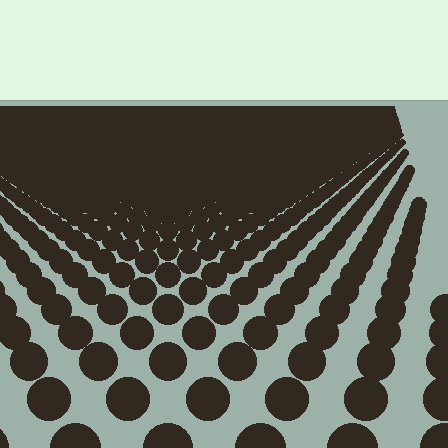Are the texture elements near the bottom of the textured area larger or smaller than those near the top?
Larger. Near the bottom, elements are closer to the viewer and appear at a bigger on-screen size.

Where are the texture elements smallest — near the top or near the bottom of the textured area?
Near the top.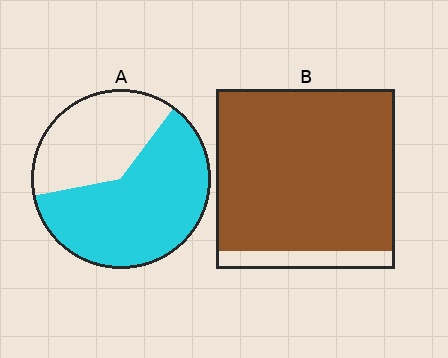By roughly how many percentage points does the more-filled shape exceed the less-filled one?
By roughly 30 percentage points (B over A).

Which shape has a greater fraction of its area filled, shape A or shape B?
Shape B.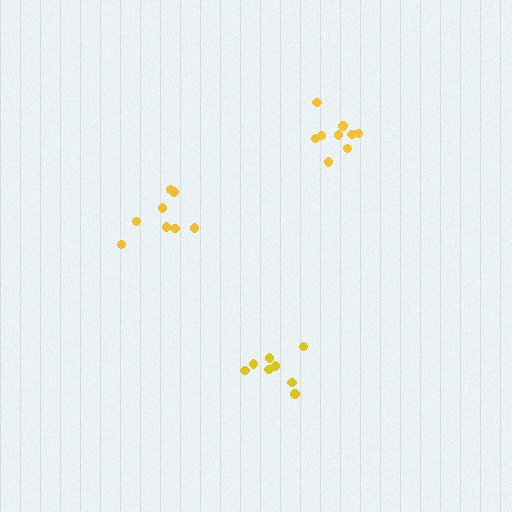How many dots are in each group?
Group 1: 8 dots, Group 2: 9 dots, Group 3: 8 dots (25 total).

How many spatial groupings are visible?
There are 3 spatial groupings.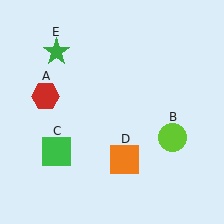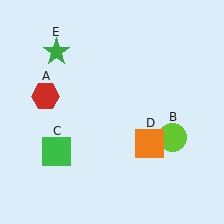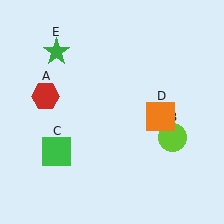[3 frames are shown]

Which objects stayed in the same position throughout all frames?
Red hexagon (object A) and lime circle (object B) and green square (object C) and green star (object E) remained stationary.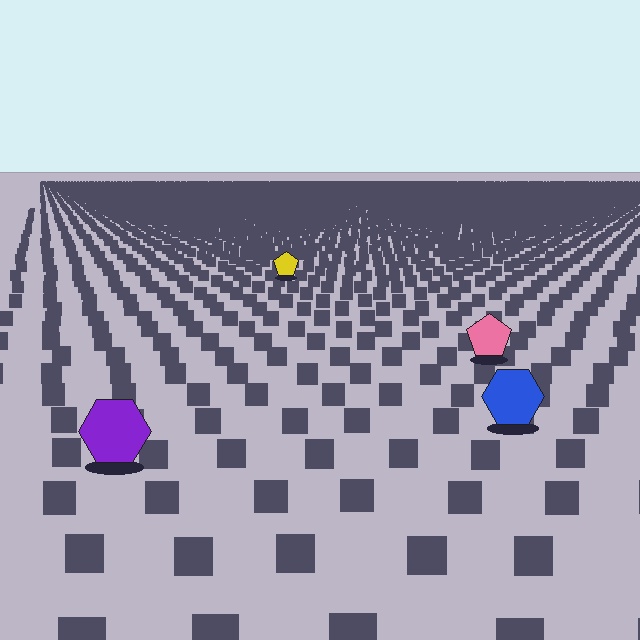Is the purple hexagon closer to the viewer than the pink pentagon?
Yes. The purple hexagon is closer — you can tell from the texture gradient: the ground texture is coarser near it.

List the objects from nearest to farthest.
From nearest to farthest: the purple hexagon, the blue hexagon, the pink pentagon, the yellow pentagon.